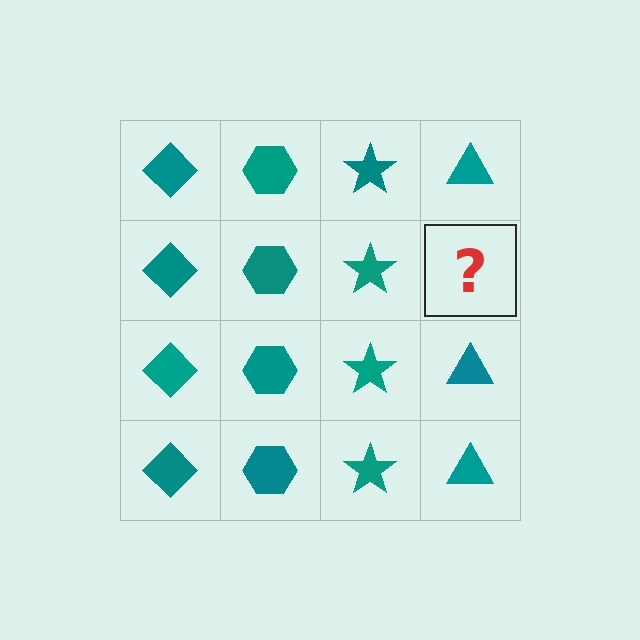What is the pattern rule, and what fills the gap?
The rule is that each column has a consistent shape. The gap should be filled with a teal triangle.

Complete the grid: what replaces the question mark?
The question mark should be replaced with a teal triangle.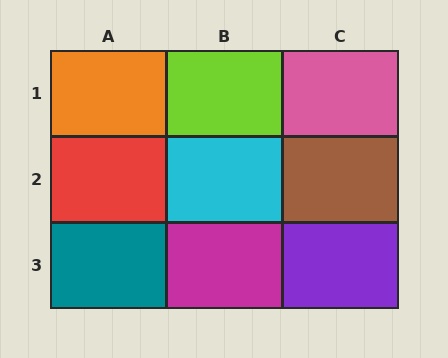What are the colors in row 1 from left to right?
Orange, lime, pink.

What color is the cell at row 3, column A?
Teal.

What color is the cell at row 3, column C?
Purple.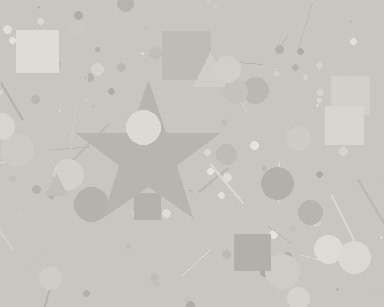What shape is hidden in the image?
A star is hidden in the image.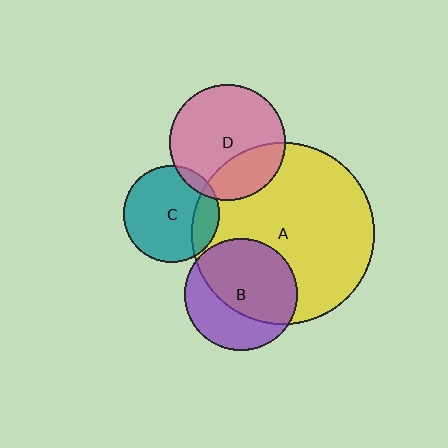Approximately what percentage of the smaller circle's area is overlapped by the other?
Approximately 10%.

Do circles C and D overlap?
Yes.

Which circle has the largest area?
Circle A (yellow).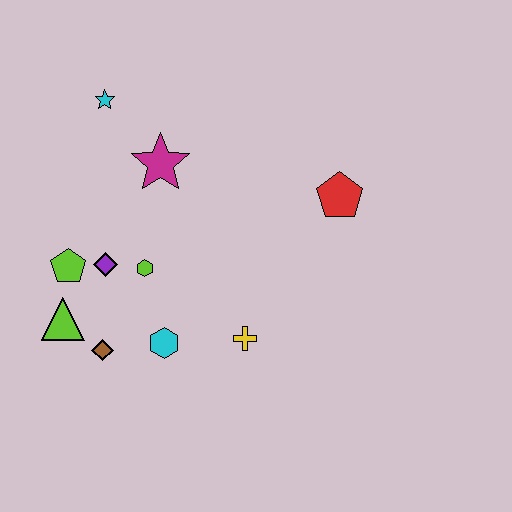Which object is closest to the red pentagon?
The yellow cross is closest to the red pentagon.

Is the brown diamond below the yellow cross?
Yes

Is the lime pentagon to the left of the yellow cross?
Yes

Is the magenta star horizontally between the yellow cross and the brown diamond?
Yes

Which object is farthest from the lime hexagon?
The red pentagon is farthest from the lime hexagon.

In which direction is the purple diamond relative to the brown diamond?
The purple diamond is above the brown diamond.